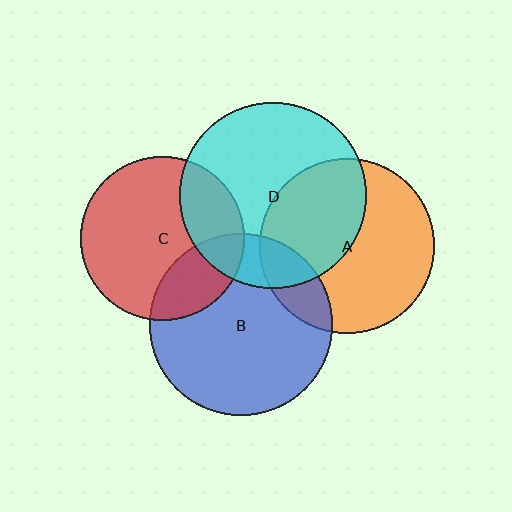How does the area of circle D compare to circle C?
Approximately 1.3 times.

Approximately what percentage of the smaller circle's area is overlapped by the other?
Approximately 40%.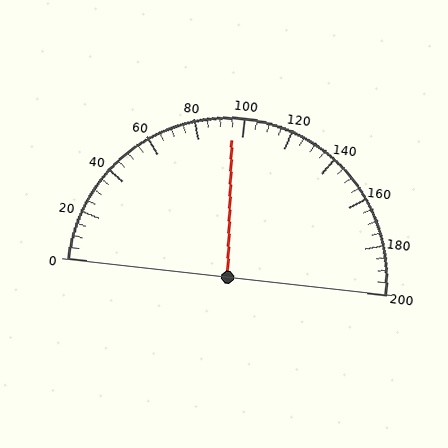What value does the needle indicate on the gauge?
The needle indicates approximately 95.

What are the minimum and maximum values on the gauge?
The gauge ranges from 0 to 200.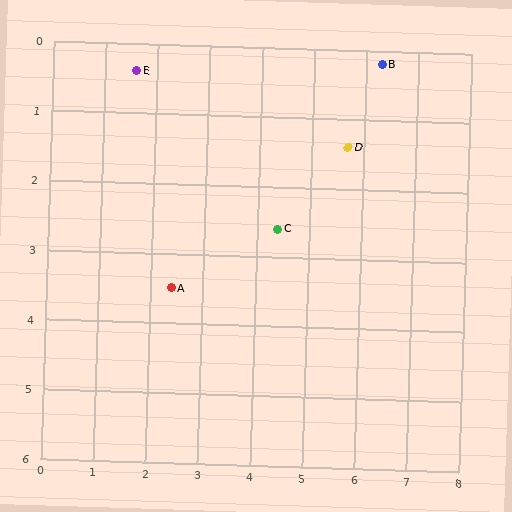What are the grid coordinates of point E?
Point E is at approximately (1.6, 0.4).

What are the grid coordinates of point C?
Point C is at approximately (4.4, 2.6).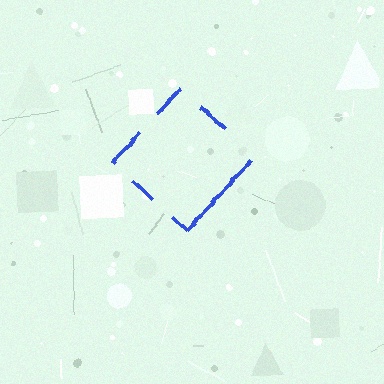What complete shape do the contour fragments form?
The contour fragments form a diamond.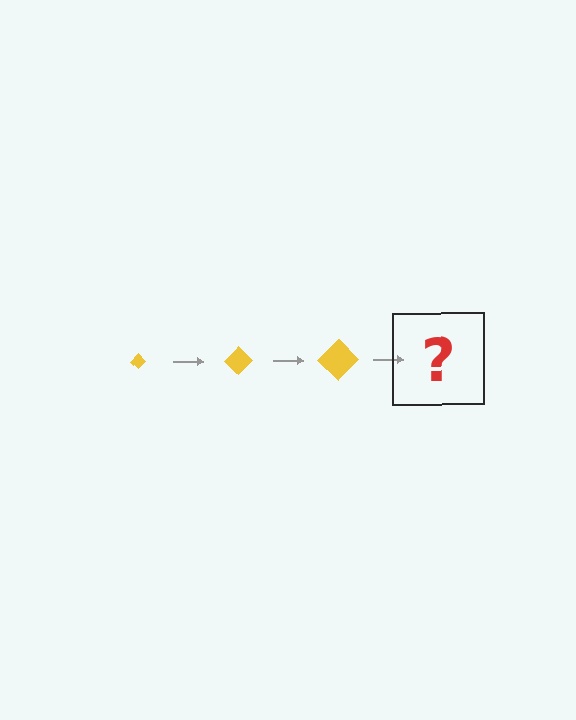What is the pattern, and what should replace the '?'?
The pattern is that the diamond gets progressively larger each step. The '?' should be a yellow diamond, larger than the previous one.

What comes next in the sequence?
The next element should be a yellow diamond, larger than the previous one.